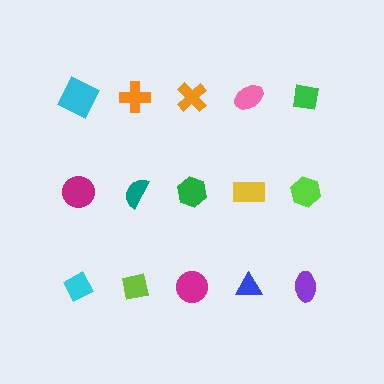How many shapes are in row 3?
5 shapes.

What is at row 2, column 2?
A teal semicircle.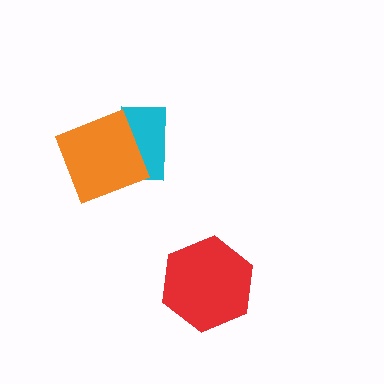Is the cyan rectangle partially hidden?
Yes, it is partially covered by another shape.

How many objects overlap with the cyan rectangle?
1 object overlaps with the cyan rectangle.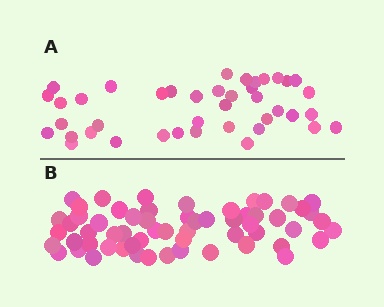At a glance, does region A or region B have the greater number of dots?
Region B (the bottom region) has more dots.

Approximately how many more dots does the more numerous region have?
Region B has approximately 20 more dots than region A.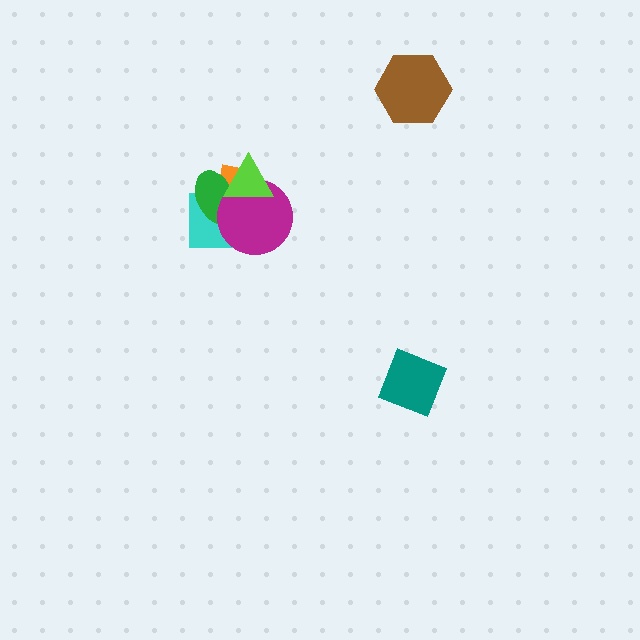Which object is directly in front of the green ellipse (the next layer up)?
The magenta circle is directly in front of the green ellipse.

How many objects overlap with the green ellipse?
4 objects overlap with the green ellipse.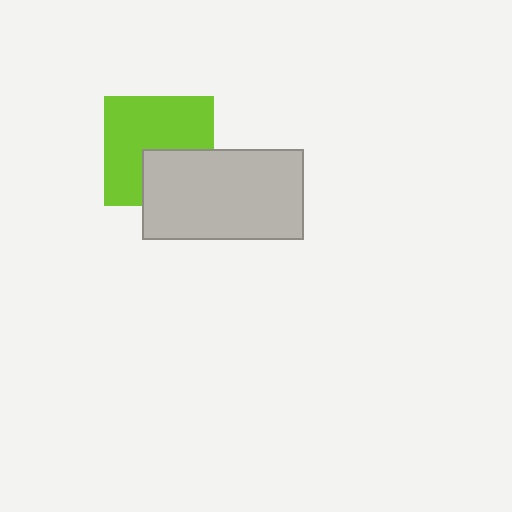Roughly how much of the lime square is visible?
Most of it is visible (roughly 67%).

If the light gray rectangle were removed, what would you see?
You would see the complete lime square.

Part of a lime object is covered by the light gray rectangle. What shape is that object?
It is a square.